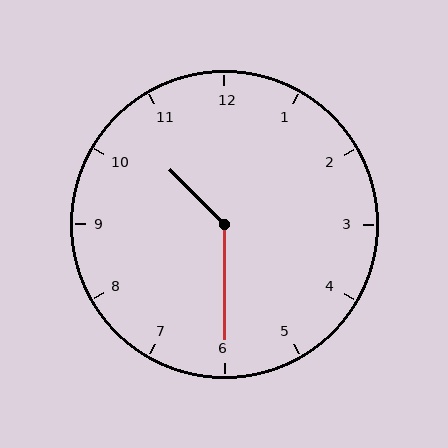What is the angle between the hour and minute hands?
Approximately 135 degrees.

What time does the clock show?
10:30.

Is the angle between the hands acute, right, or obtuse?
It is obtuse.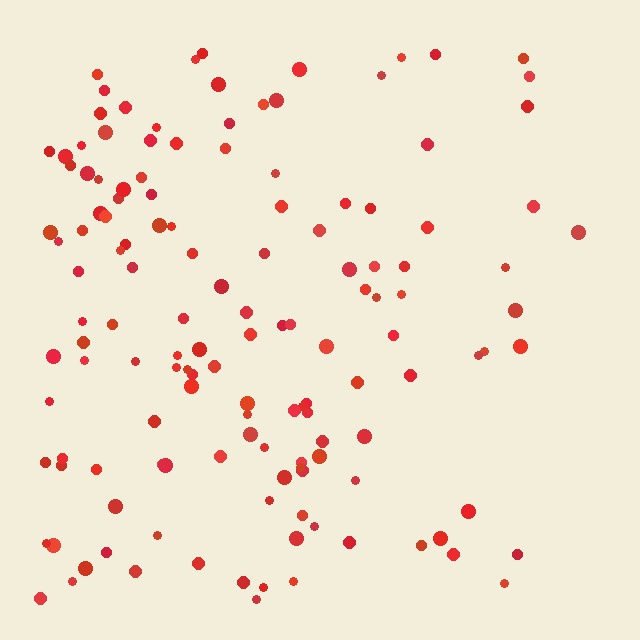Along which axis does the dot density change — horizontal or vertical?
Horizontal.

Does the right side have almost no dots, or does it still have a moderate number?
Still a moderate number, just noticeably fewer than the left.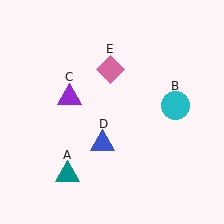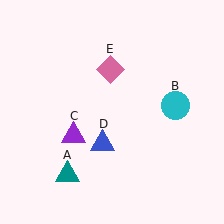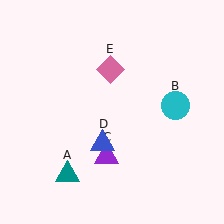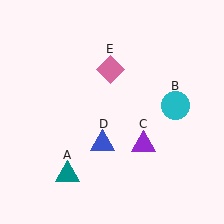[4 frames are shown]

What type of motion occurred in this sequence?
The purple triangle (object C) rotated counterclockwise around the center of the scene.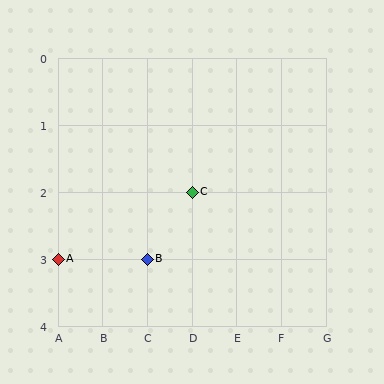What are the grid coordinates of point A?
Point A is at grid coordinates (A, 3).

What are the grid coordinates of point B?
Point B is at grid coordinates (C, 3).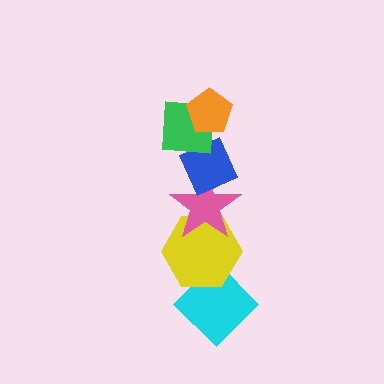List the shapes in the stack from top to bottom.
From top to bottom: the orange pentagon, the green square, the blue diamond, the pink star, the yellow hexagon, the cyan diamond.